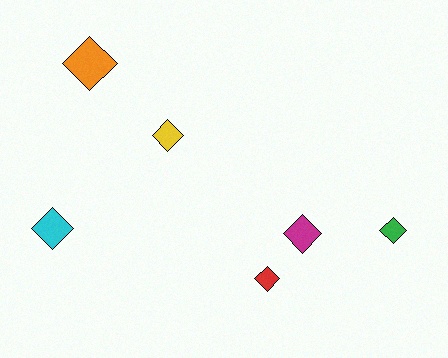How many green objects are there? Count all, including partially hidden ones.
There is 1 green object.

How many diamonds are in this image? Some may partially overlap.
There are 6 diamonds.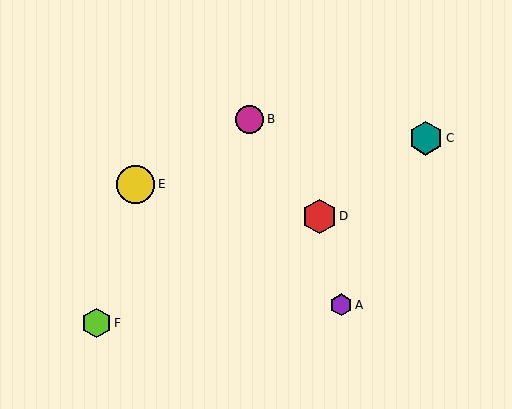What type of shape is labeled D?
Shape D is a red hexagon.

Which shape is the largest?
The yellow circle (labeled E) is the largest.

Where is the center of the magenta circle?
The center of the magenta circle is at (250, 119).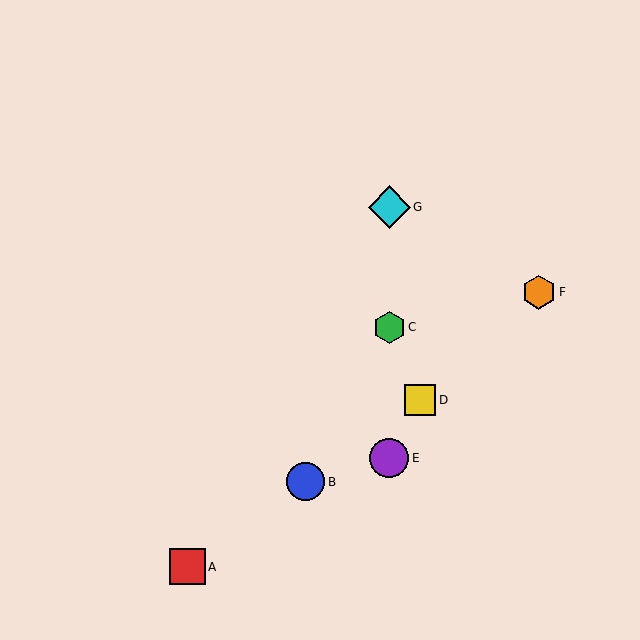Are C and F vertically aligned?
No, C is at x≈389 and F is at x≈539.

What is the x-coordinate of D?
Object D is at x≈420.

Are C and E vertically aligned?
Yes, both are at x≈389.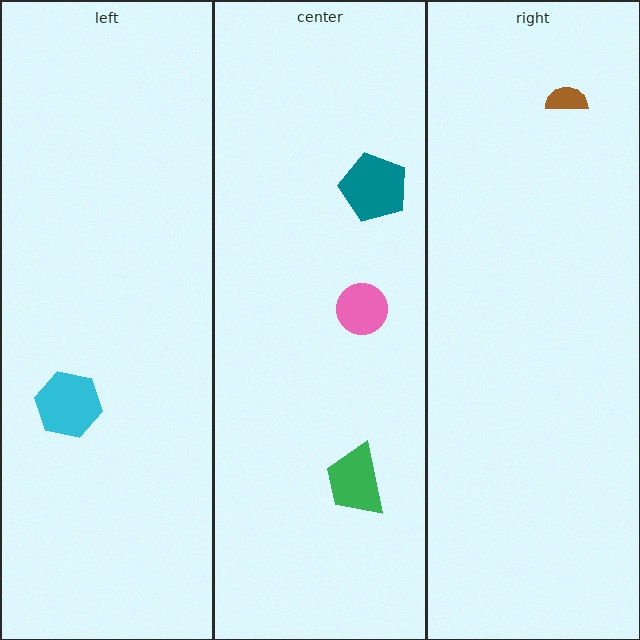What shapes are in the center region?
The green trapezoid, the pink circle, the teal pentagon.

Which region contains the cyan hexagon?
The left region.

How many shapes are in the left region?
1.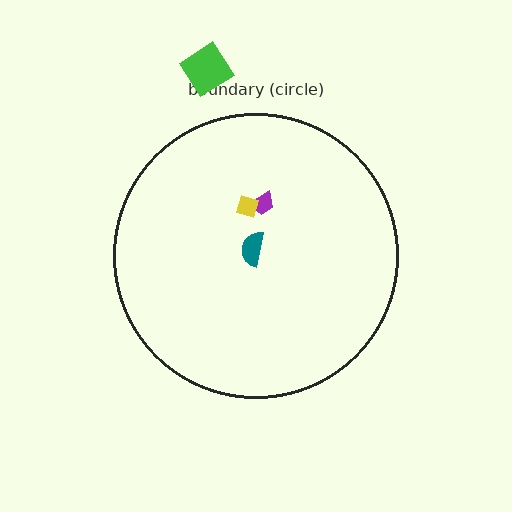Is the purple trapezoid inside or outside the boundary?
Inside.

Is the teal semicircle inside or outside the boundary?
Inside.